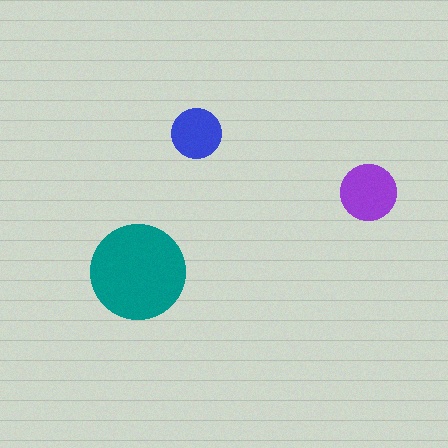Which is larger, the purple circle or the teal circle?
The teal one.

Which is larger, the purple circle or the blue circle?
The purple one.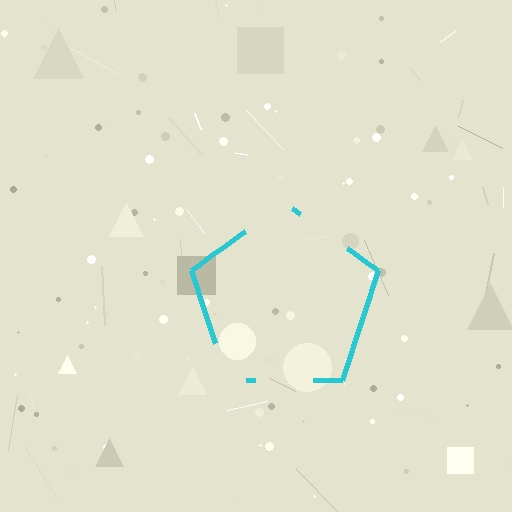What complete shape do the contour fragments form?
The contour fragments form a pentagon.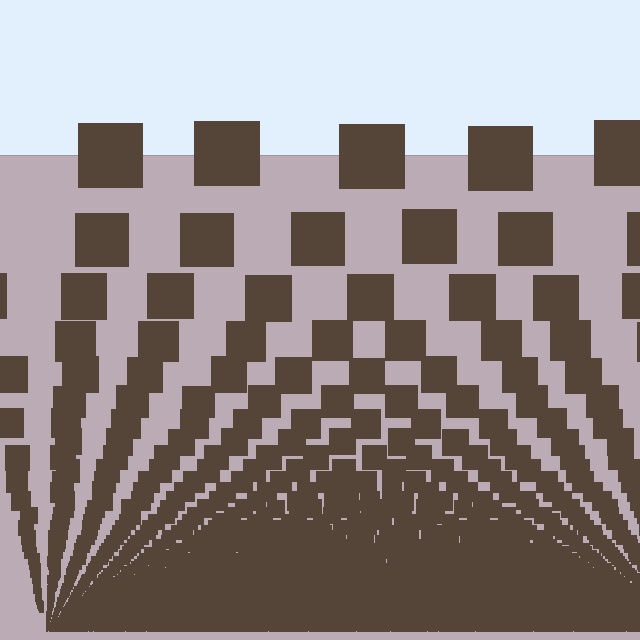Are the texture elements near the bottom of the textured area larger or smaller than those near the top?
Smaller. The gradient is inverted — elements near the bottom are smaller and denser.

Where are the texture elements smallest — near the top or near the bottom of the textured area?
Near the bottom.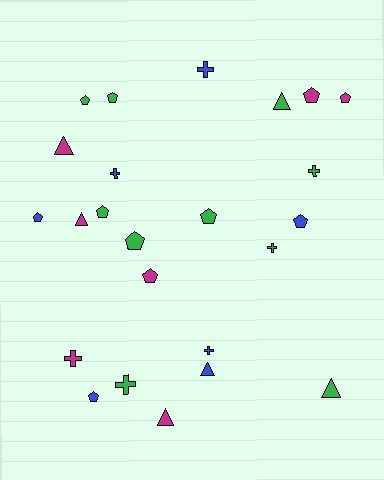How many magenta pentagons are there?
There are 3 magenta pentagons.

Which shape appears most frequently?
Pentagon, with 11 objects.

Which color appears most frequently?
Green, with 10 objects.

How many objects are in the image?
There are 24 objects.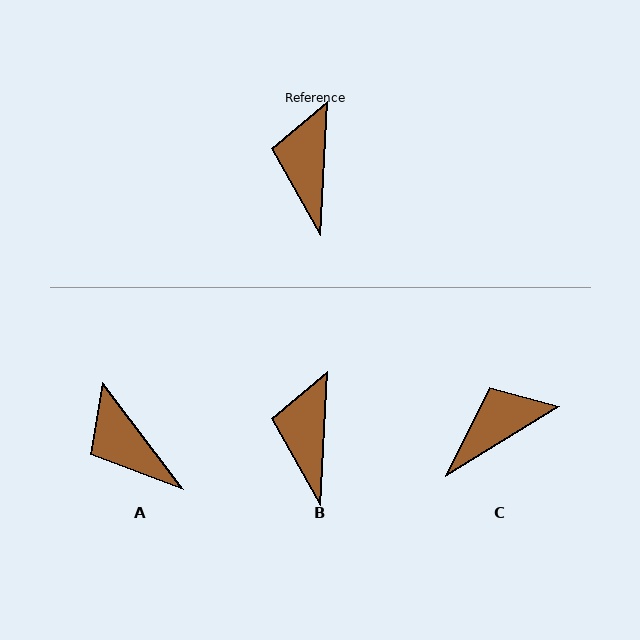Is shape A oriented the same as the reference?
No, it is off by about 40 degrees.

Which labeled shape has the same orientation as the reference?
B.